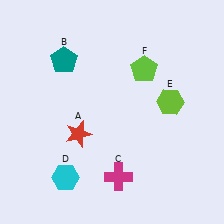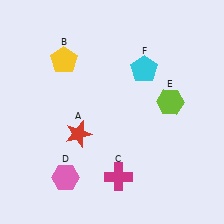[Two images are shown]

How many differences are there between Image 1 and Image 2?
There are 3 differences between the two images.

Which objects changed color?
B changed from teal to yellow. D changed from cyan to pink. F changed from lime to cyan.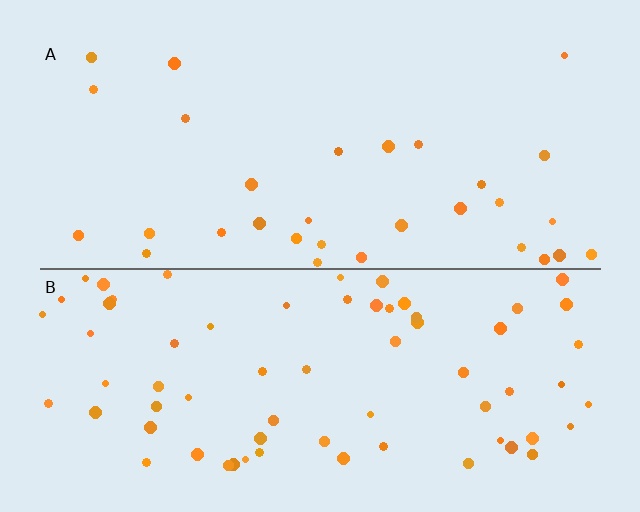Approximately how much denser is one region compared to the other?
Approximately 2.2× — region B over region A.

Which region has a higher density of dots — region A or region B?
B (the bottom).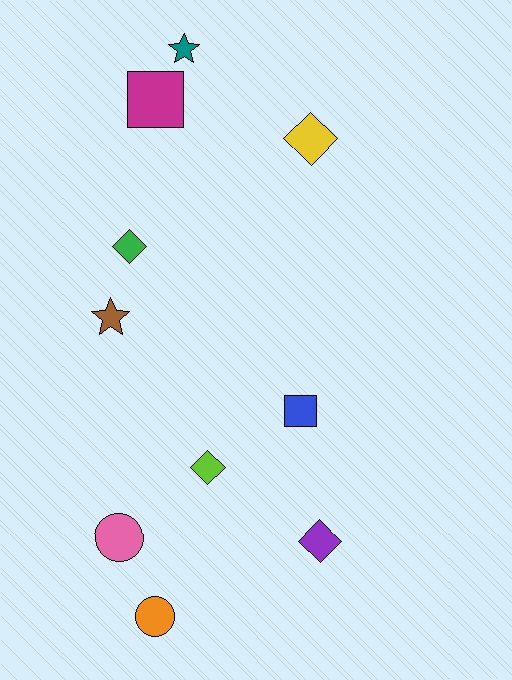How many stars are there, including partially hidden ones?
There are 2 stars.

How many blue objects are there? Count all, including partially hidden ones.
There is 1 blue object.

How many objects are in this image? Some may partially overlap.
There are 10 objects.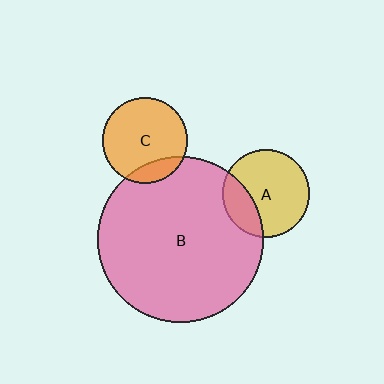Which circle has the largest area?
Circle B (pink).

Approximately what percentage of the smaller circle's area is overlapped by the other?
Approximately 15%.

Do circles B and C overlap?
Yes.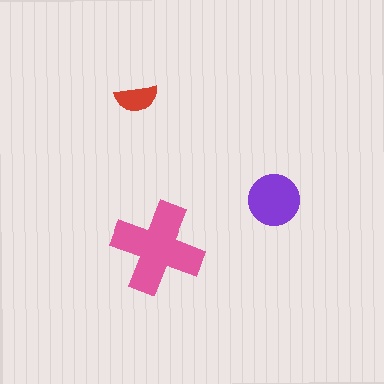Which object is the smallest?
The red semicircle.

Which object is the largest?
The pink cross.